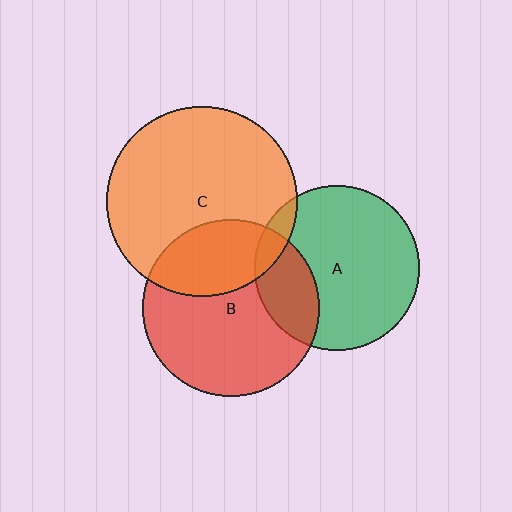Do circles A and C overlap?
Yes.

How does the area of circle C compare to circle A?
Approximately 1.3 times.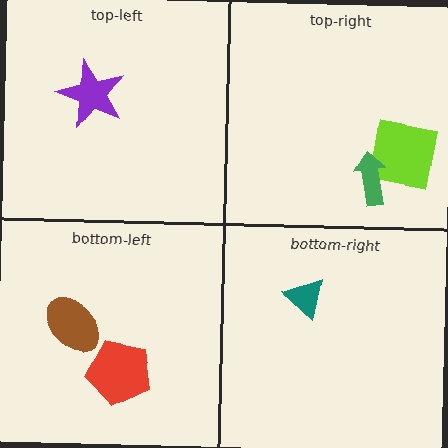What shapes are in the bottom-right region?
The teal triangle.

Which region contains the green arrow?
The top-right region.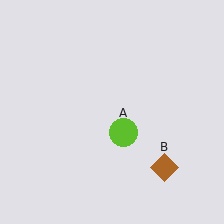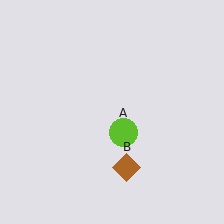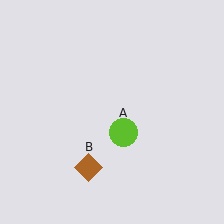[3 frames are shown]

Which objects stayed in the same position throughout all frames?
Lime circle (object A) remained stationary.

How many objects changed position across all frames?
1 object changed position: brown diamond (object B).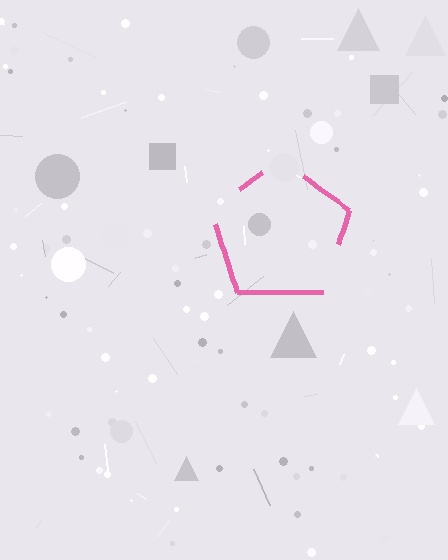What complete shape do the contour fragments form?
The contour fragments form a pentagon.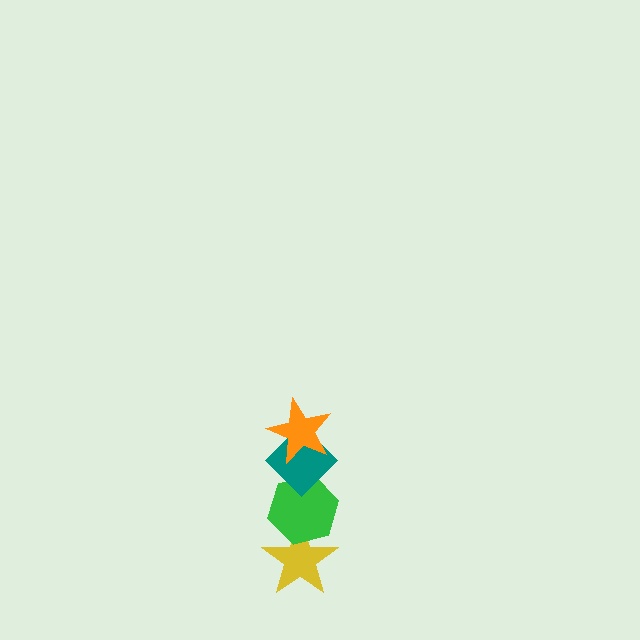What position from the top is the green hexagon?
The green hexagon is 3rd from the top.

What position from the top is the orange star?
The orange star is 1st from the top.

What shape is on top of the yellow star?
The green hexagon is on top of the yellow star.